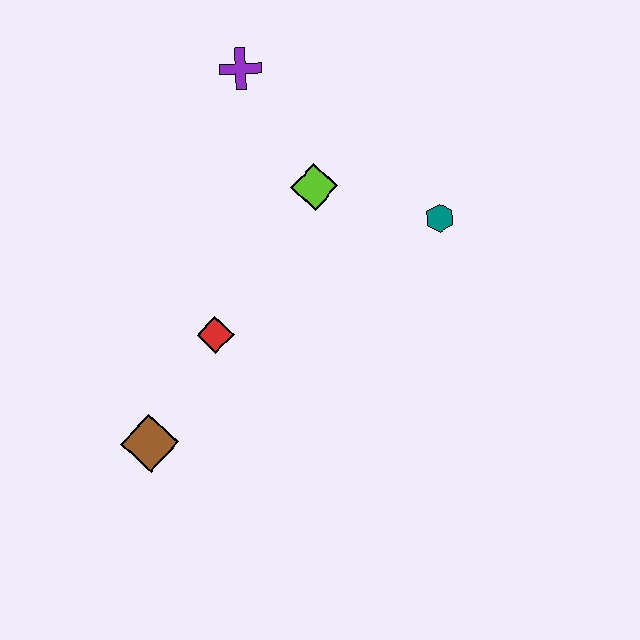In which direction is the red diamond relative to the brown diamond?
The red diamond is above the brown diamond.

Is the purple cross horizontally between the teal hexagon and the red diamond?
Yes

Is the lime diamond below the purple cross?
Yes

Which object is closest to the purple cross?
The lime diamond is closest to the purple cross.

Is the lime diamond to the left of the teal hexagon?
Yes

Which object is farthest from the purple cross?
The brown diamond is farthest from the purple cross.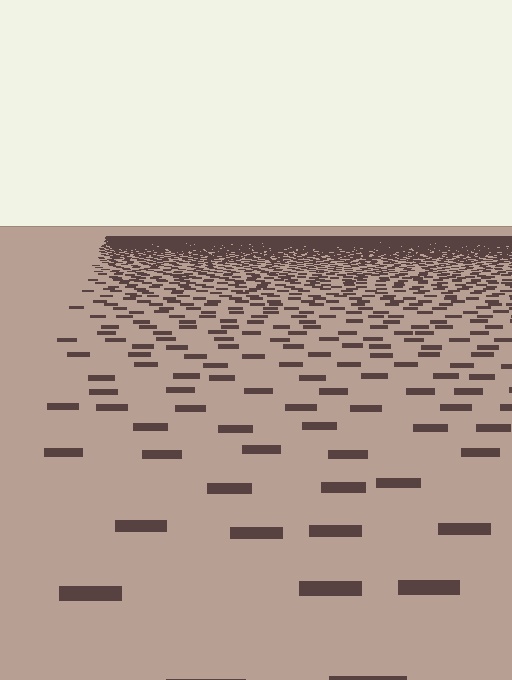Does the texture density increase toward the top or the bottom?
Density increases toward the top.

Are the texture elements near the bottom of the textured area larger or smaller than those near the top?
Larger. Near the bottom, elements are closer to the viewer and appear at a bigger on-screen size.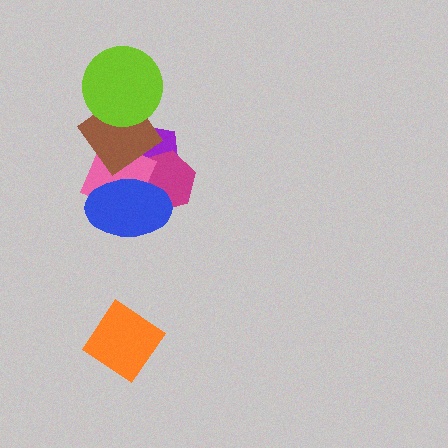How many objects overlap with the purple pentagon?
4 objects overlap with the purple pentagon.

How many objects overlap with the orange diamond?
0 objects overlap with the orange diamond.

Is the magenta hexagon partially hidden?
Yes, it is partially covered by another shape.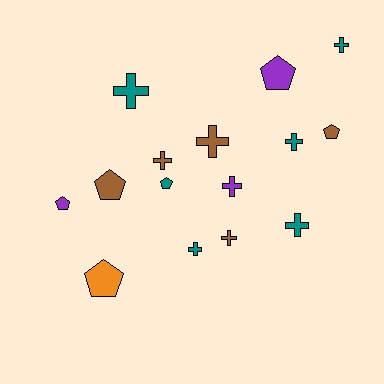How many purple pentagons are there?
There are 2 purple pentagons.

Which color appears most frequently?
Teal, with 6 objects.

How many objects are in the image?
There are 15 objects.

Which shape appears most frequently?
Cross, with 9 objects.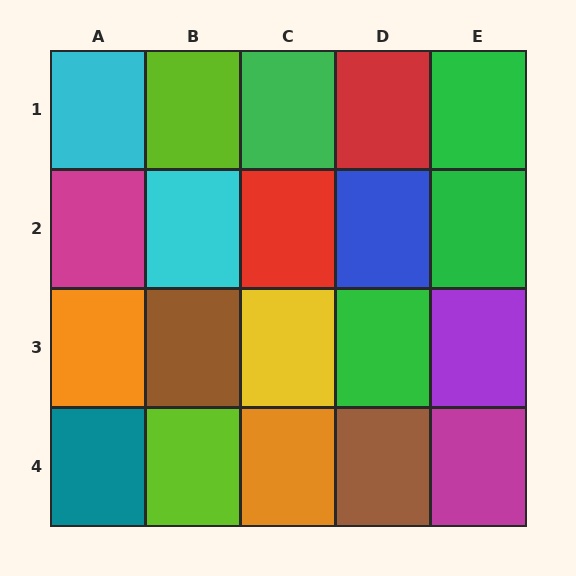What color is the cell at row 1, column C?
Green.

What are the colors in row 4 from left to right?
Teal, lime, orange, brown, magenta.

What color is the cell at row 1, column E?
Green.